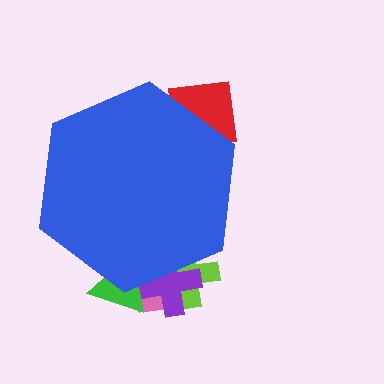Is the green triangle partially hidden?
Yes, the green triangle is partially hidden behind the blue hexagon.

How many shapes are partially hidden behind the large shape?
5 shapes are partially hidden.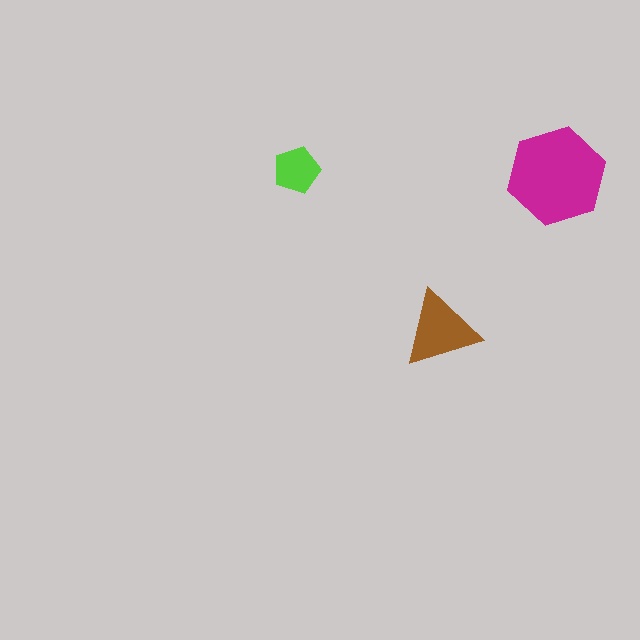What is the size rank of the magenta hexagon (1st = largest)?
1st.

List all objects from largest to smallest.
The magenta hexagon, the brown triangle, the lime pentagon.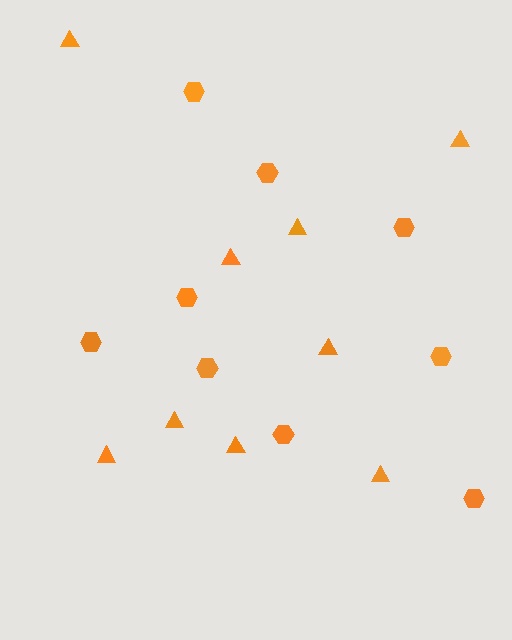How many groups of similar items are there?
There are 2 groups: one group of triangles (9) and one group of hexagons (9).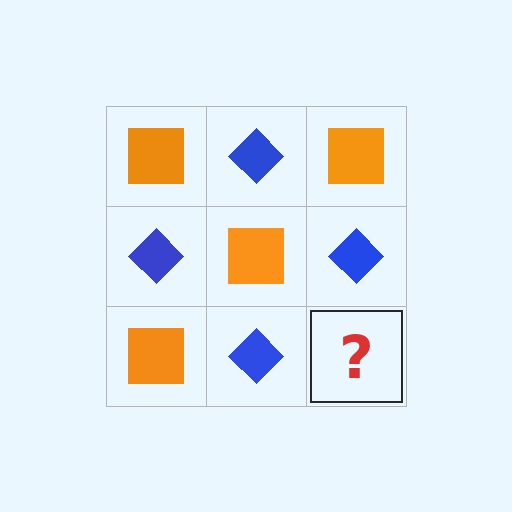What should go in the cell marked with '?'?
The missing cell should contain an orange square.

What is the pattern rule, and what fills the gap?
The rule is that it alternates orange square and blue diamond in a checkerboard pattern. The gap should be filled with an orange square.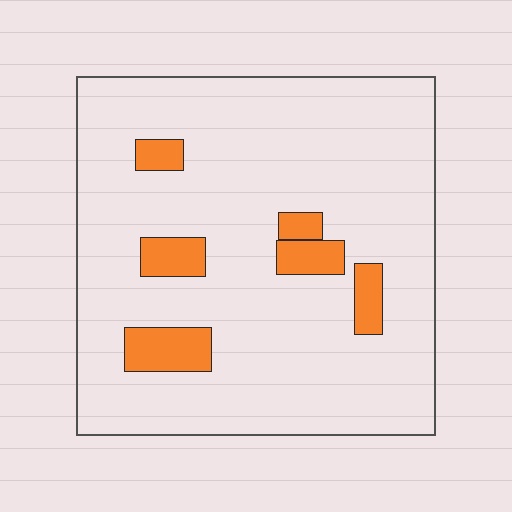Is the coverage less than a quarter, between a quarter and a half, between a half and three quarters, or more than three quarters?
Less than a quarter.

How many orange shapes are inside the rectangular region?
6.